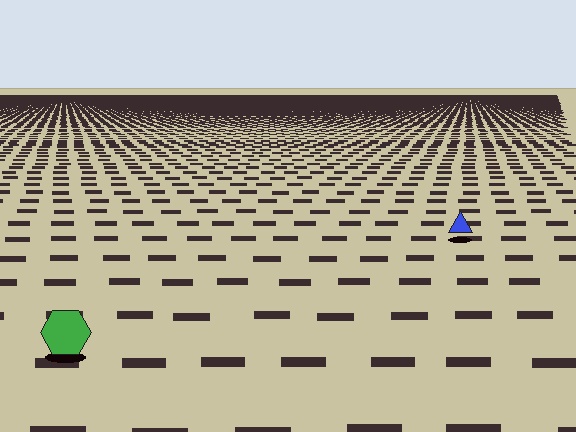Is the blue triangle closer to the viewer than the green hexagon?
No. The green hexagon is closer — you can tell from the texture gradient: the ground texture is coarser near it.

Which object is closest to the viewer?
The green hexagon is closest. The texture marks near it are larger and more spread out.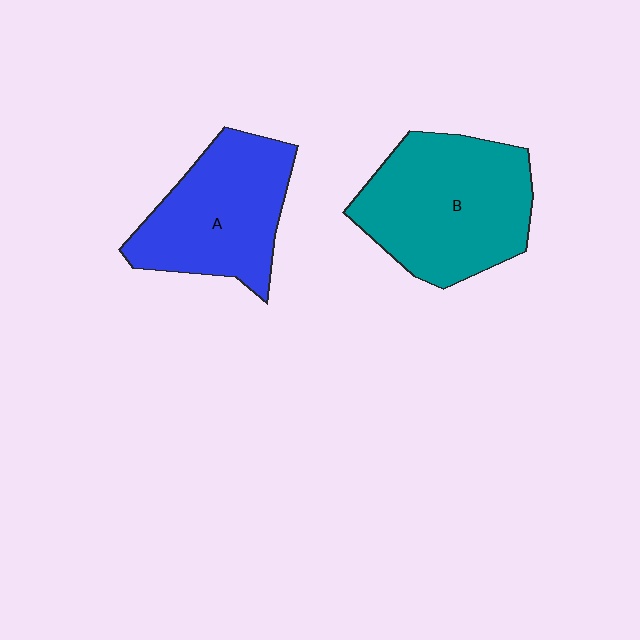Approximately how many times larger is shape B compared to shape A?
Approximately 1.2 times.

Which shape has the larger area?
Shape B (teal).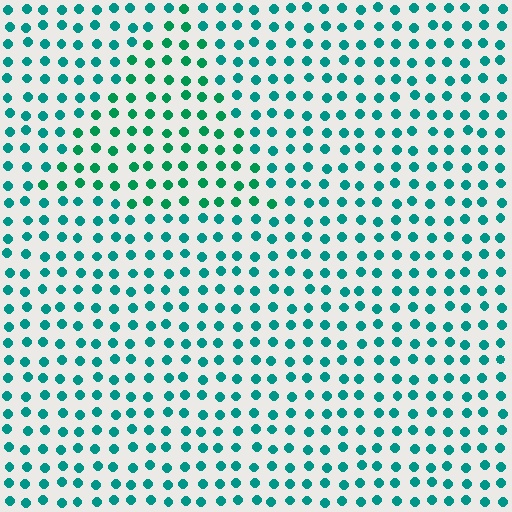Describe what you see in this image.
The image is filled with small teal elements in a uniform arrangement. A triangle-shaped region is visible where the elements are tinted to a slightly different hue, forming a subtle color boundary.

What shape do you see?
I see a triangle.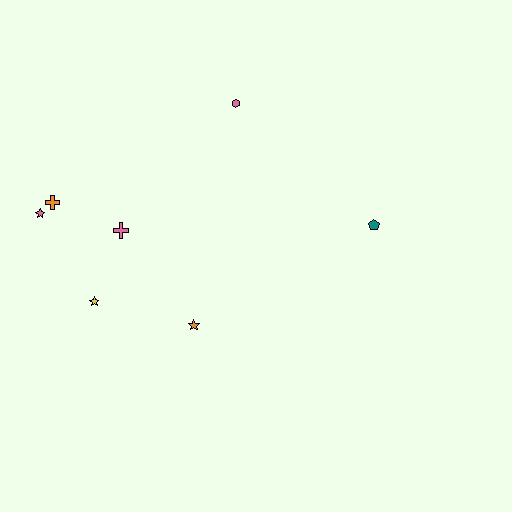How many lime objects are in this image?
There are no lime objects.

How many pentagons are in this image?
There is 1 pentagon.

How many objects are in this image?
There are 7 objects.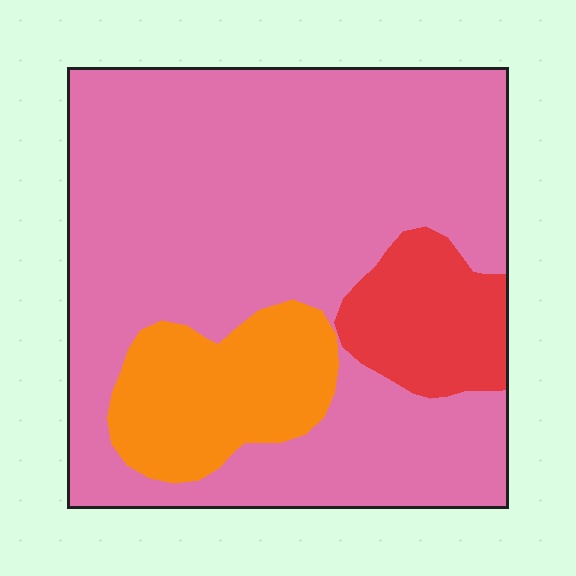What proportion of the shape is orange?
Orange takes up about one sixth (1/6) of the shape.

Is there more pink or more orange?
Pink.